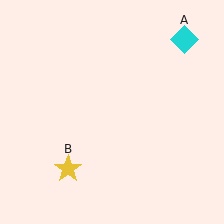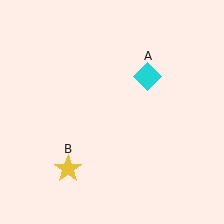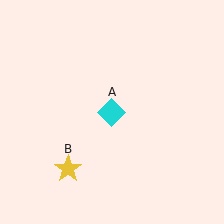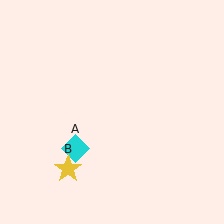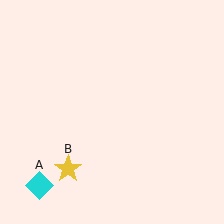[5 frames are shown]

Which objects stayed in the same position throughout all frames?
Yellow star (object B) remained stationary.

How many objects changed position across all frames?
1 object changed position: cyan diamond (object A).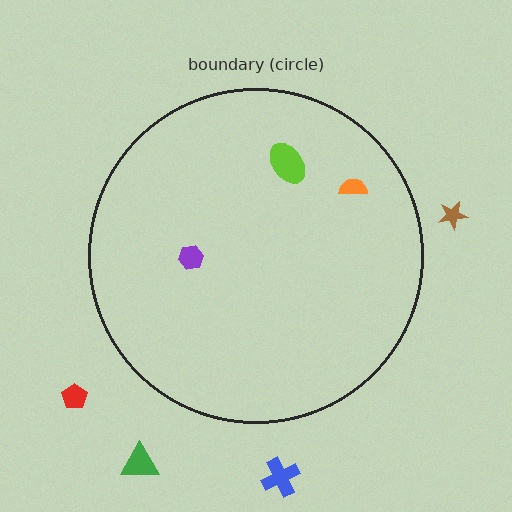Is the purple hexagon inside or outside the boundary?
Inside.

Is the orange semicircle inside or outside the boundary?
Inside.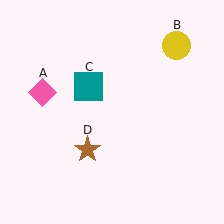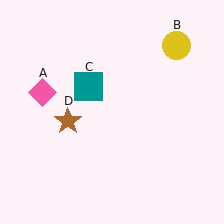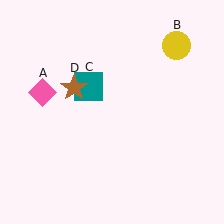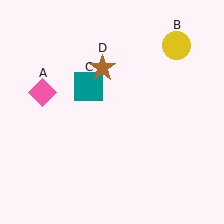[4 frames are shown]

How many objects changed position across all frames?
1 object changed position: brown star (object D).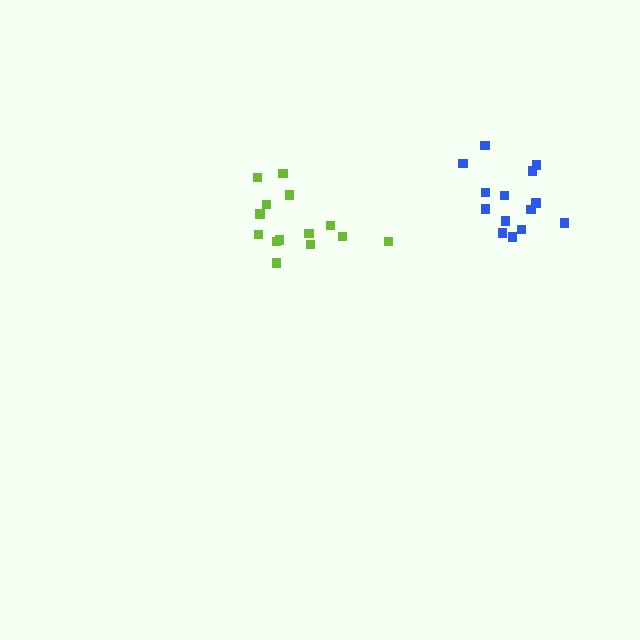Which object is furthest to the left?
The lime cluster is leftmost.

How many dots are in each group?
Group 1: 14 dots, Group 2: 14 dots (28 total).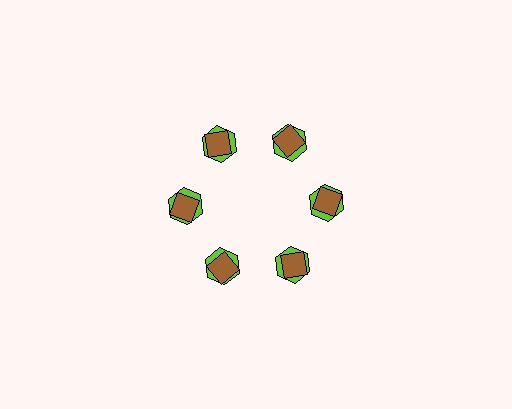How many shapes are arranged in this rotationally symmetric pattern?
There are 12 shapes, arranged in 6 groups of 2.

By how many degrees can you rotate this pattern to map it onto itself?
The pattern maps onto itself every 60 degrees of rotation.